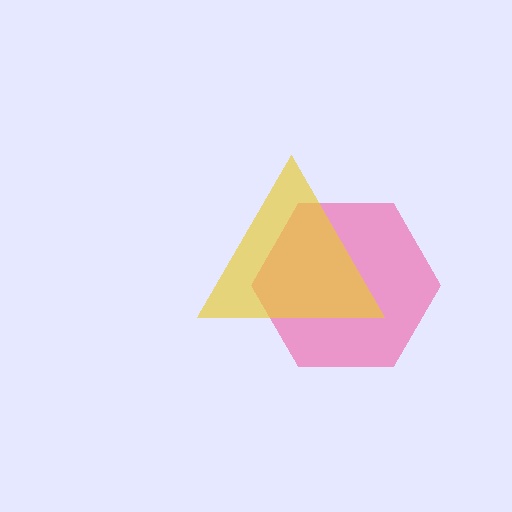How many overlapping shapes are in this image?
There are 2 overlapping shapes in the image.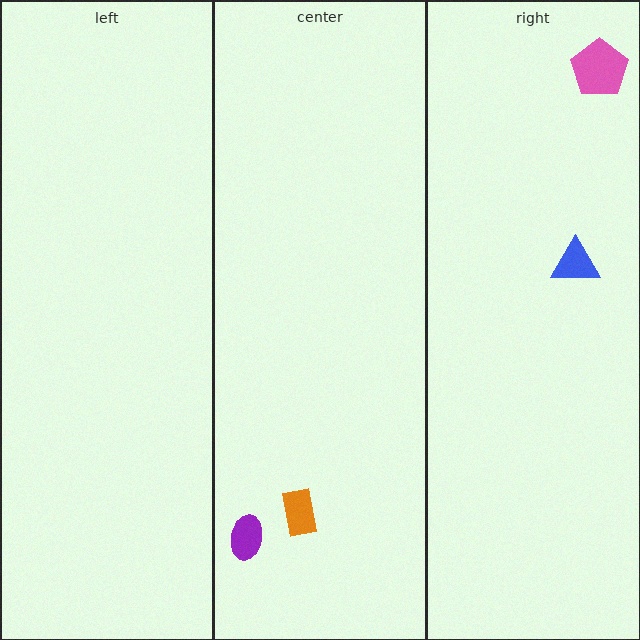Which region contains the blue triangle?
The right region.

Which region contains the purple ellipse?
The center region.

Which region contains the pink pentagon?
The right region.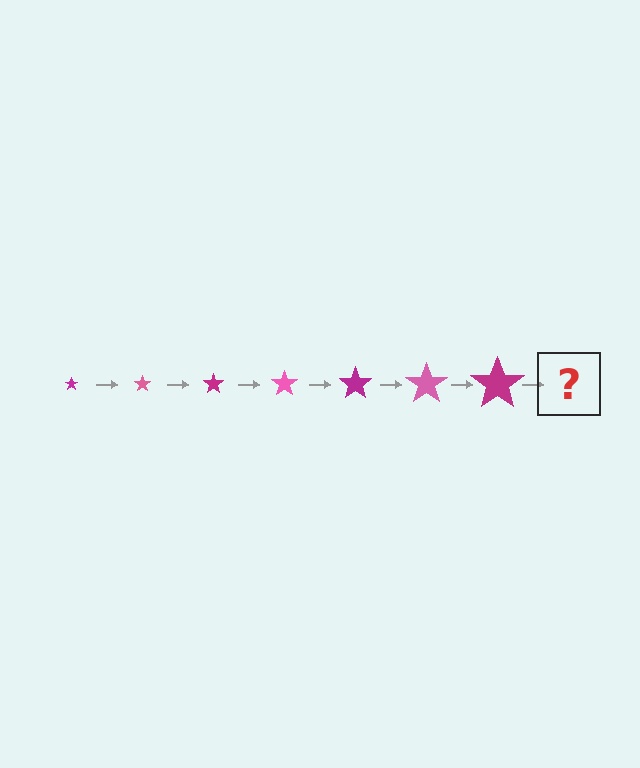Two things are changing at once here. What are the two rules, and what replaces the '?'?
The two rules are that the star grows larger each step and the color cycles through magenta and pink. The '?' should be a pink star, larger than the previous one.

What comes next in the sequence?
The next element should be a pink star, larger than the previous one.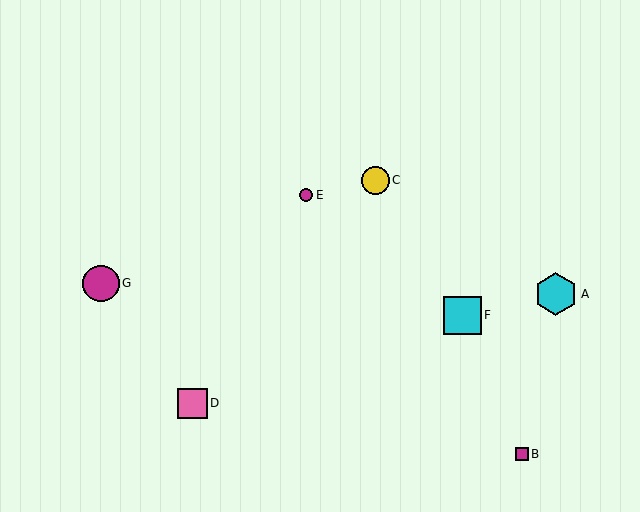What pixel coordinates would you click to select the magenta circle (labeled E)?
Click at (306, 195) to select the magenta circle E.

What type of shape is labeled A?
Shape A is a cyan hexagon.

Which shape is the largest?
The cyan hexagon (labeled A) is the largest.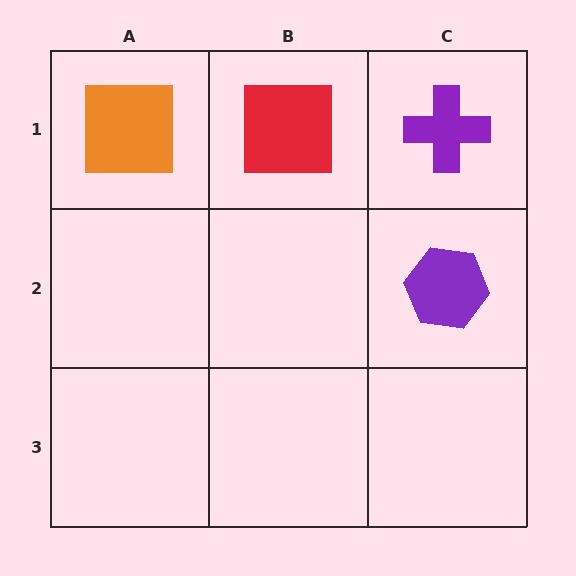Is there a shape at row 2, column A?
No, that cell is empty.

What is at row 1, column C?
A purple cross.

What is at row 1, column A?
An orange square.